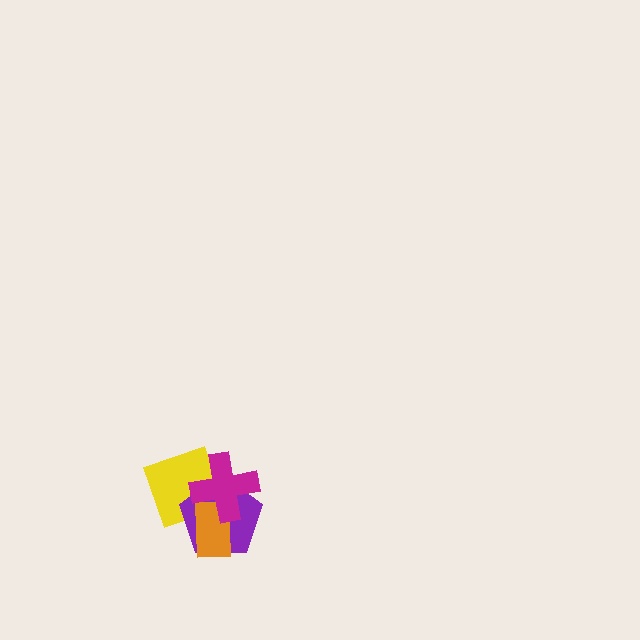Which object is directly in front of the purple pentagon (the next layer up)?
The orange rectangle is directly in front of the purple pentagon.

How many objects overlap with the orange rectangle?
3 objects overlap with the orange rectangle.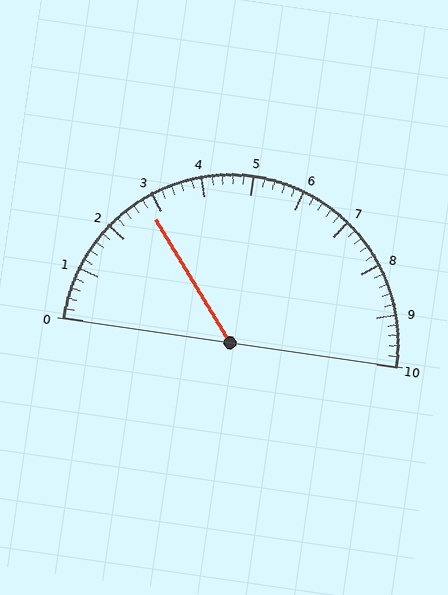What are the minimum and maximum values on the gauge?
The gauge ranges from 0 to 10.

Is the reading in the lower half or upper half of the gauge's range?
The reading is in the lower half of the range (0 to 10).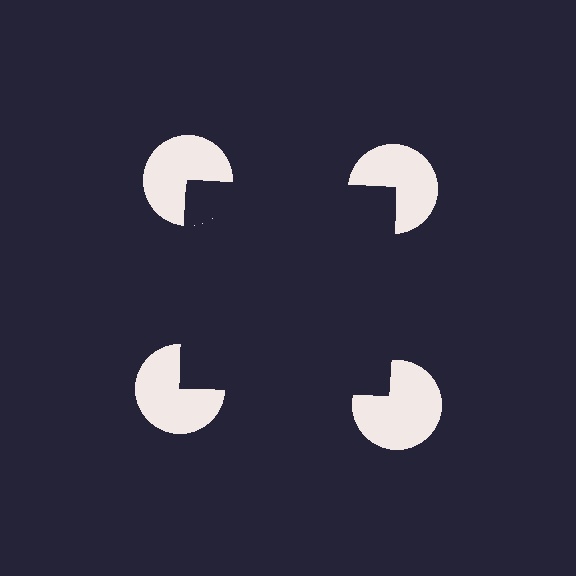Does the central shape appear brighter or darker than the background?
It typically appears slightly darker than the background, even though no actual brightness change is drawn.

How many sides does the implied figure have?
4 sides.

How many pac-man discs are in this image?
There are 4 — one at each vertex of the illusory square.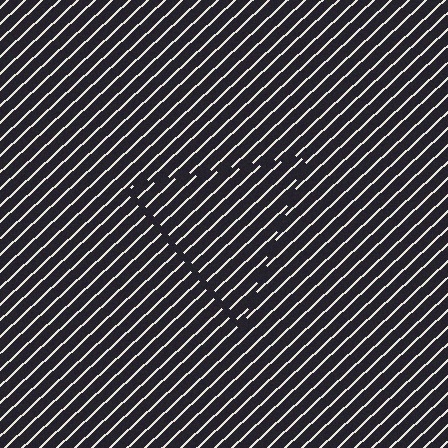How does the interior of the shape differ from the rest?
The interior of the shape contains the same grating, shifted by half a period — the contour is defined by the phase discontinuity where line-ends from the inner and outer gratings abut.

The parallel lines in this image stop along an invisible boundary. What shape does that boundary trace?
An illusory triangle. The interior of the shape contains the same grating, shifted by half a period — the contour is defined by the phase discontinuity where line-ends from the inner and outer gratings abut.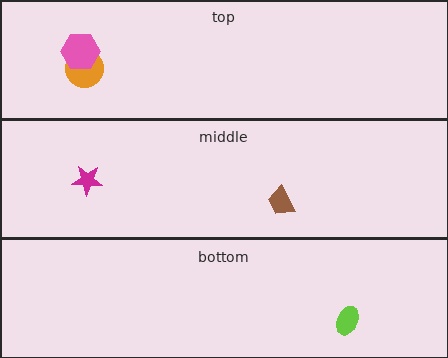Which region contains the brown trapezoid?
The middle region.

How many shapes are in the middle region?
2.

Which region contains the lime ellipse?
The bottom region.